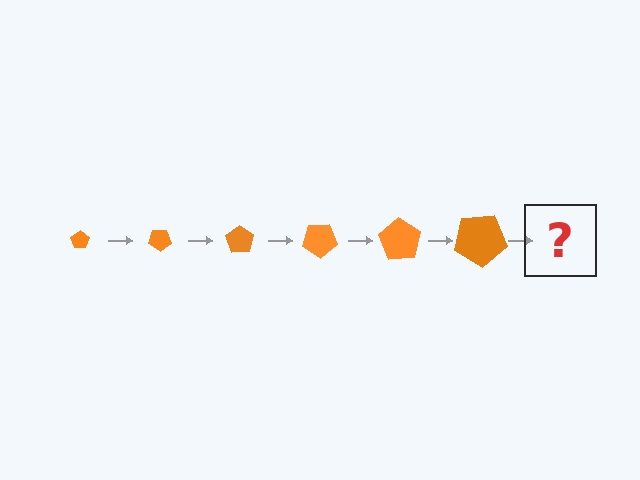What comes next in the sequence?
The next element should be a pentagon, larger than the previous one and rotated 210 degrees from the start.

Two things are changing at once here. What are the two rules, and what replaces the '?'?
The two rules are that the pentagon grows larger each step and it rotates 35 degrees each step. The '?' should be a pentagon, larger than the previous one and rotated 210 degrees from the start.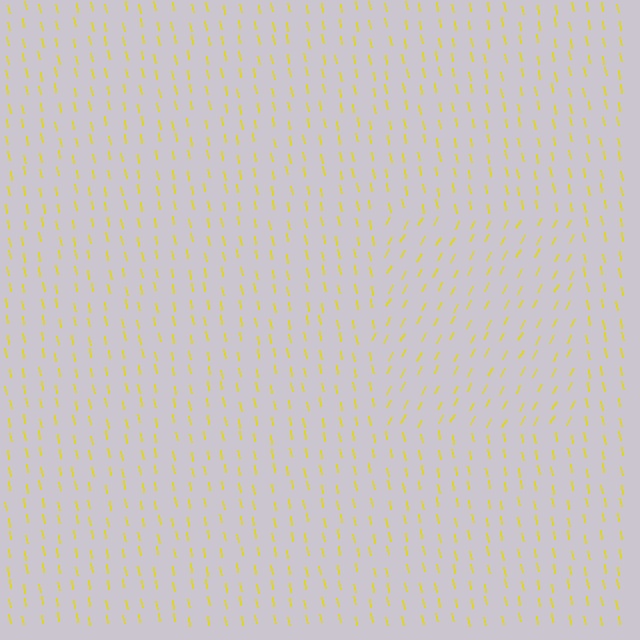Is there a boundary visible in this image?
Yes, there is a texture boundary formed by a change in line orientation.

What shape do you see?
I see a rectangle.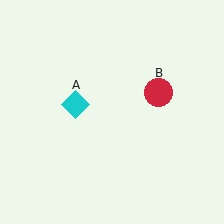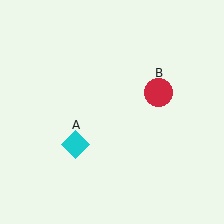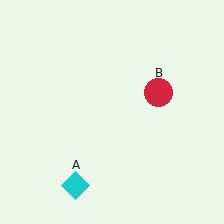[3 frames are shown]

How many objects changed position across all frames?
1 object changed position: cyan diamond (object A).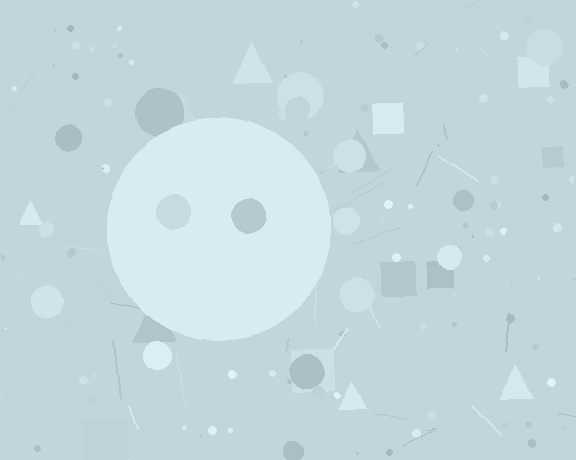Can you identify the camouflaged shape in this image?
The camouflaged shape is a circle.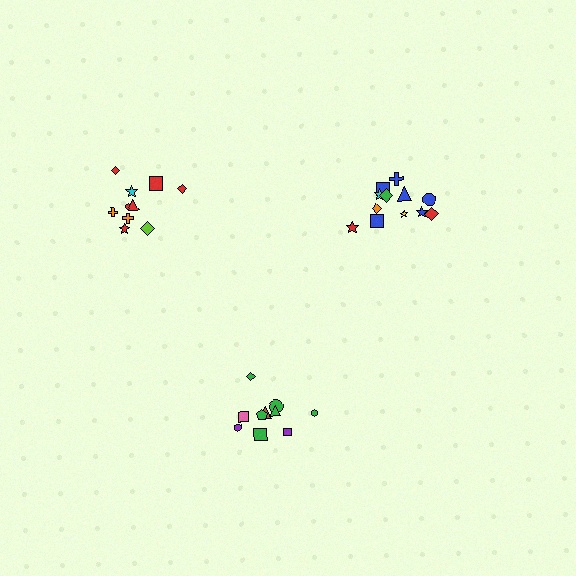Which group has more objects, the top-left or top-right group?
The top-right group.